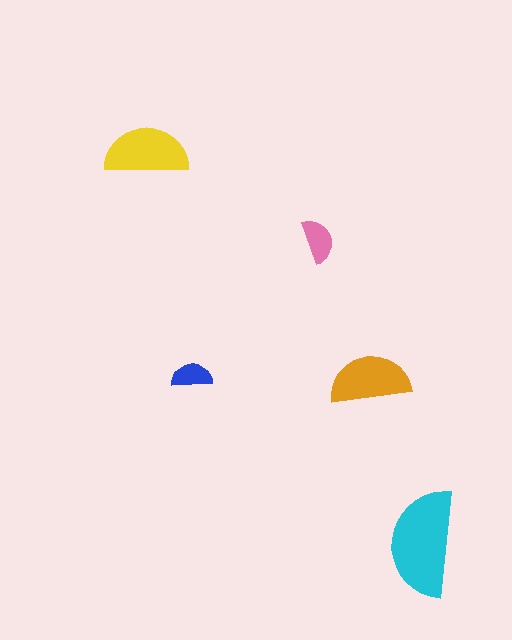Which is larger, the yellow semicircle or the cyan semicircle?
The cyan one.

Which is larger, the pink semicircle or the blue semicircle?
The pink one.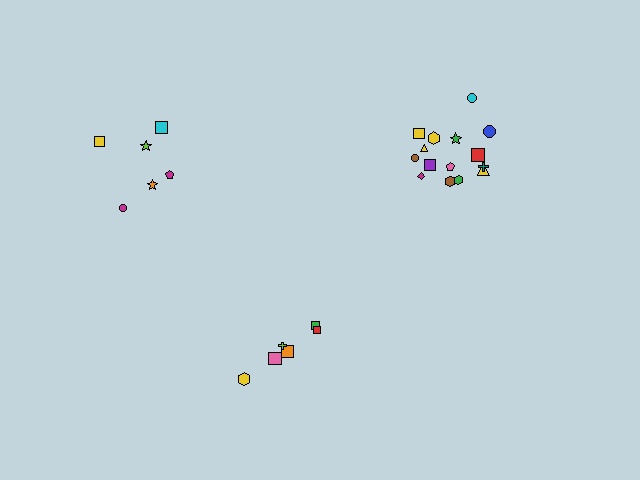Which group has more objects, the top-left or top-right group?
The top-right group.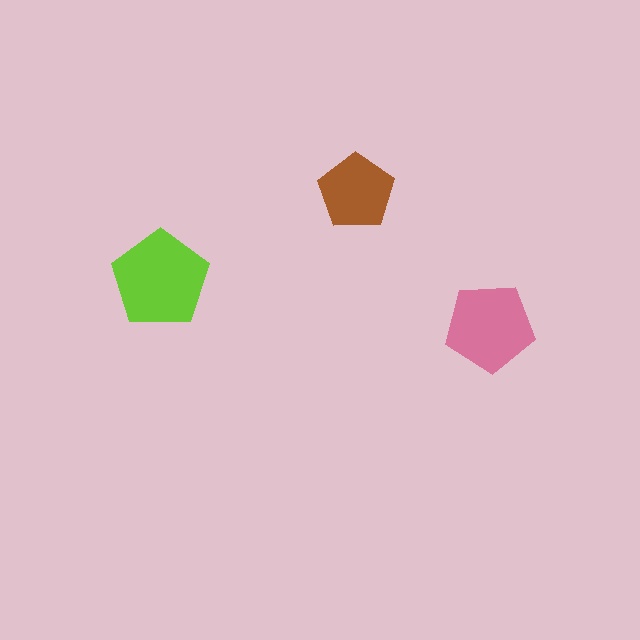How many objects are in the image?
There are 3 objects in the image.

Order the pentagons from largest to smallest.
the lime one, the pink one, the brown one.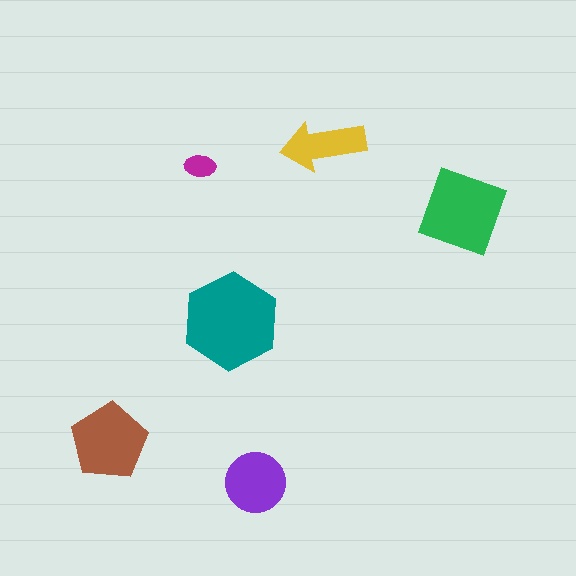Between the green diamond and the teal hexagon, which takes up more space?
The teal hexagon.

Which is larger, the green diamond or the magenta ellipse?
The green diamond.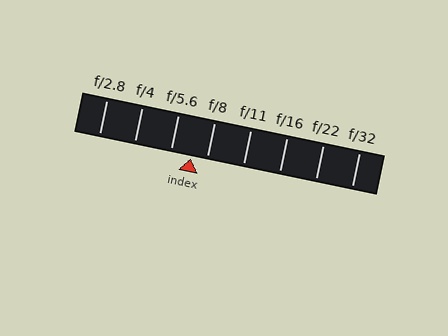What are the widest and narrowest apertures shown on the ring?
The widest aperture shown is f/2.8 and the narrowest is f/32.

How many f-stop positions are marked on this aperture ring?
There are 8 f-stop positions marked.